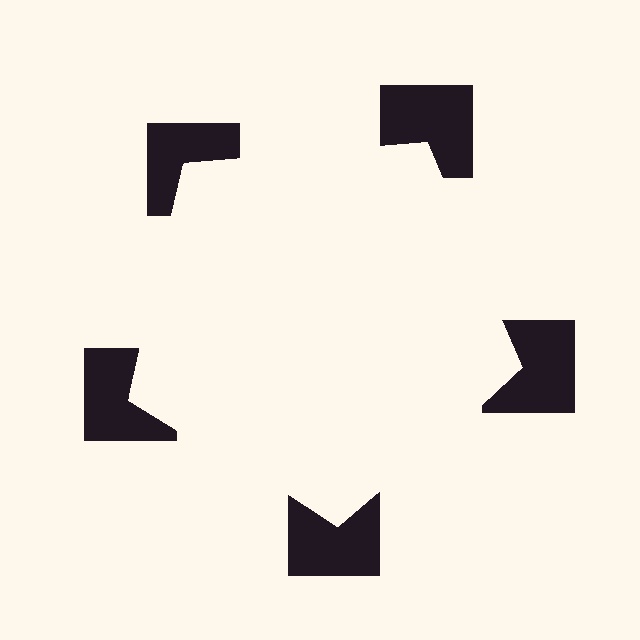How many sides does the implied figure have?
5 sides.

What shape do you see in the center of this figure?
An illusory pentagon — its edges are inferred from the aligned wedge cuts in the notched squares, not physically drawn.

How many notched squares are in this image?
There are 5 — one at each vertex of the illusory pentagon.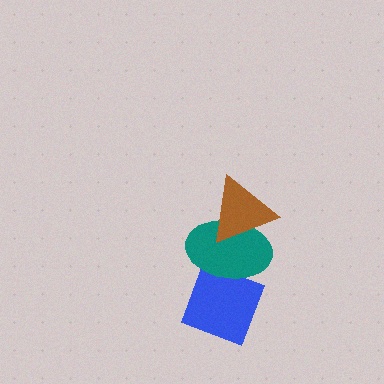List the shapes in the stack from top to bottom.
From top to bottom: the brown triangle, the teal ellipse, the blue diamond.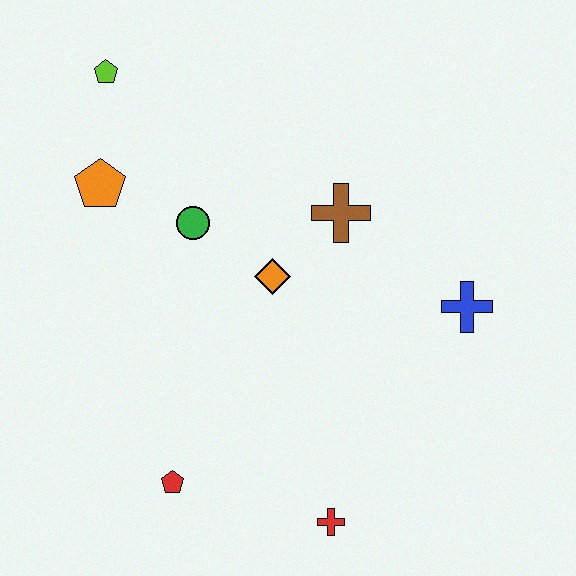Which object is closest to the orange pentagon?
The green circle is closest to the orange pentagon.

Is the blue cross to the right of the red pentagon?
Yes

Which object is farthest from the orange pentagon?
The red cross is farthest from the orange pentagon.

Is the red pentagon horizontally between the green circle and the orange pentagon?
Yes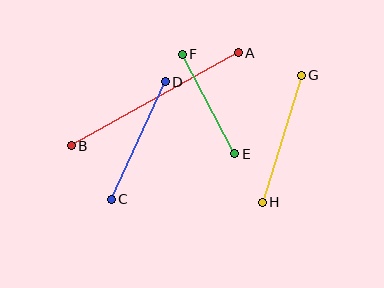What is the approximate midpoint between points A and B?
The midpoint is at approximately (155, 99) pixels.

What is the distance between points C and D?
The distance is approximately 130 pixels.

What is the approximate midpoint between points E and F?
The midpoint is at approximately (208, 104) pixels.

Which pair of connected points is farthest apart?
Points A and B are farthest apart.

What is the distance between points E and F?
The distance is approximately 112 pixels.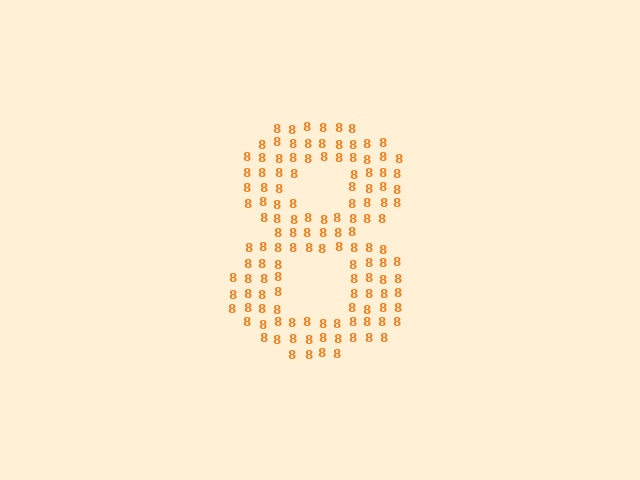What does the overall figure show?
The overall figure shows the digit 8.